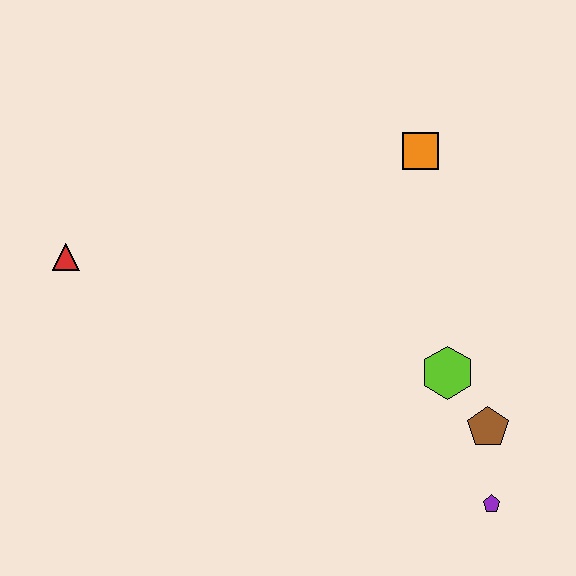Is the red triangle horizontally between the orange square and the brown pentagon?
No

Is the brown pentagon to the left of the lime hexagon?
No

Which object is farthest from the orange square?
The red triangle is farthest from the orange square.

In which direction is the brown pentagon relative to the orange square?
The brown pentagon is below the orange square.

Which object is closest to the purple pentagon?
The brown pentagon is closest to the purple pentagon.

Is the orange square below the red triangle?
No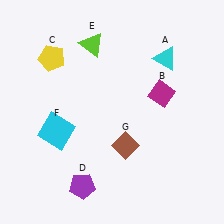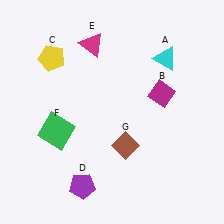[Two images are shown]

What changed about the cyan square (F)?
In Image 1, F is cyan. In Image 2, it changed to green.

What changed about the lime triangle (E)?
In Image 1, E is lime. In Image 2, it changed to magenta.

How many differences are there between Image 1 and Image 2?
There are 2 differences between the two images.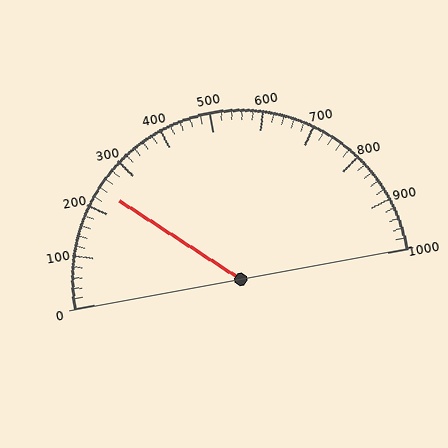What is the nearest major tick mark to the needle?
The nearest major tick mark is 200.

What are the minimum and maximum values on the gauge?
The gauge ranges from 0 to 1000.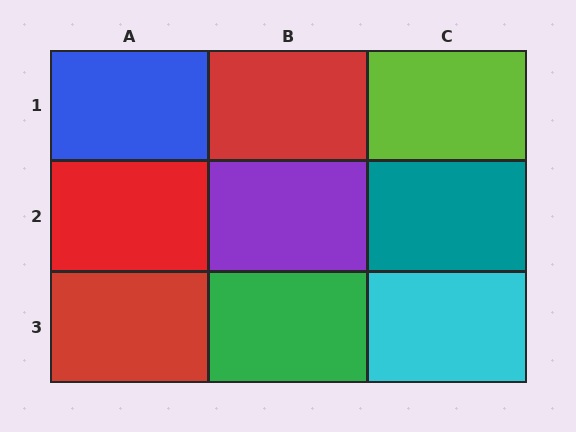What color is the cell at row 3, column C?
Cyan.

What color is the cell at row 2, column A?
Red.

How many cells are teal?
1 cell is teal.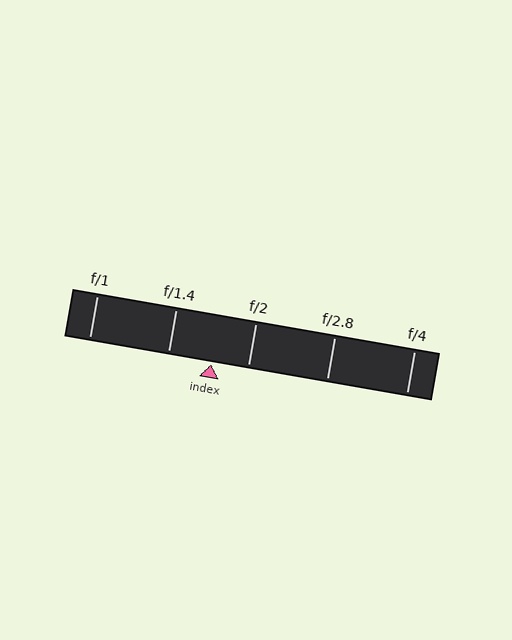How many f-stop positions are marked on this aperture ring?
There are 5 f-stop positions marked.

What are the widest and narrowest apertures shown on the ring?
The widest aperture shown is f/1 and the narrowest is f/4.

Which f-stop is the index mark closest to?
The index mark is closest to f/2.